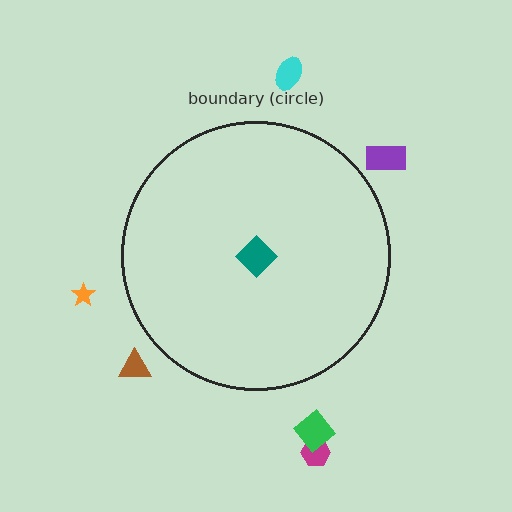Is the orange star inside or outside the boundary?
Outside.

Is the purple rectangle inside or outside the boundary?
Outside.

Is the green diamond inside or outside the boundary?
Outside.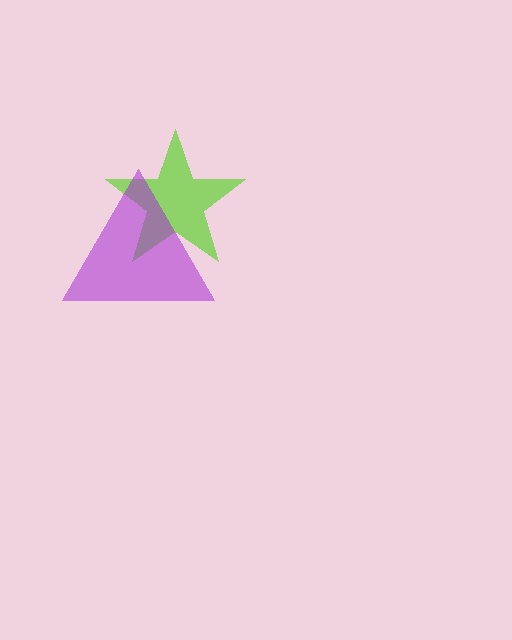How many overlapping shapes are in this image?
There are 2 overlapping shapes in the image.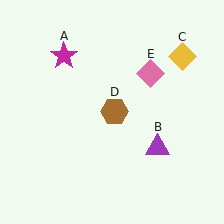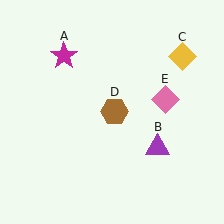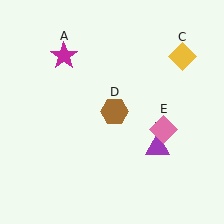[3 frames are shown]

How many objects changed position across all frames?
1 object changed position: pink diamond (object E).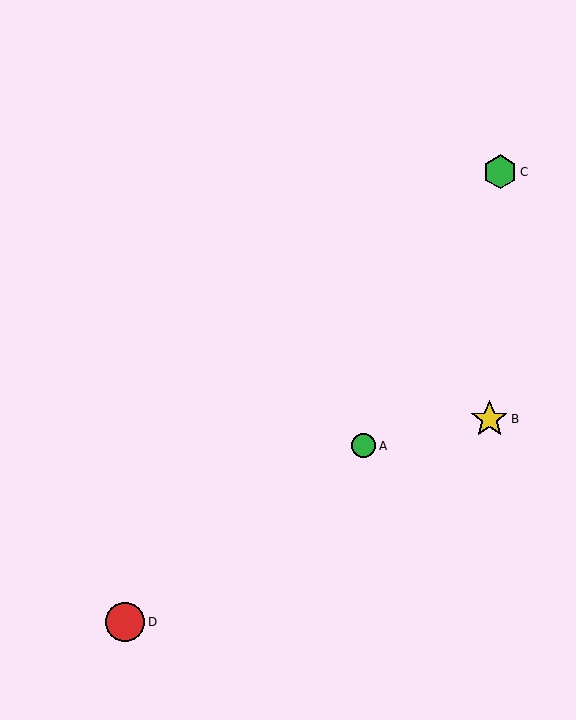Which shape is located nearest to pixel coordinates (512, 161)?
The green hexagon (labeled C) at (500, 172) is nearest to that location.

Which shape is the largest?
The red circle (labeled D) is the largest.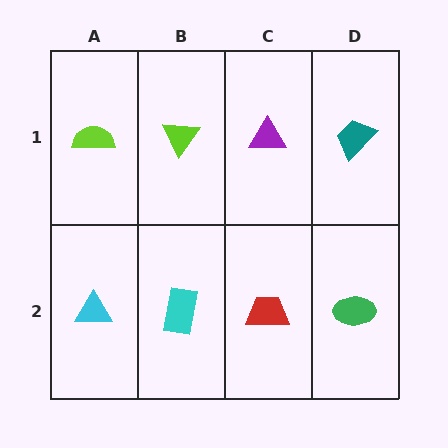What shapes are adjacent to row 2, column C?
A purple triangle (row 1, column C), a cyan rectangle (row 2, column B), a green ellipse (row 2, column D).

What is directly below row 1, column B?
A cyan rectangle.